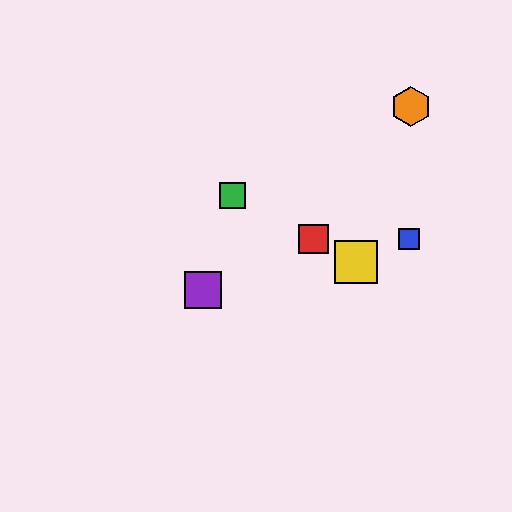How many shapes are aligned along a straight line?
3 shapes (the red square, the green square, the yellow square) are aligned along a straight line.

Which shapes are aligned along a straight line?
The red square, the green square, the yellow square are aligned along a straight line.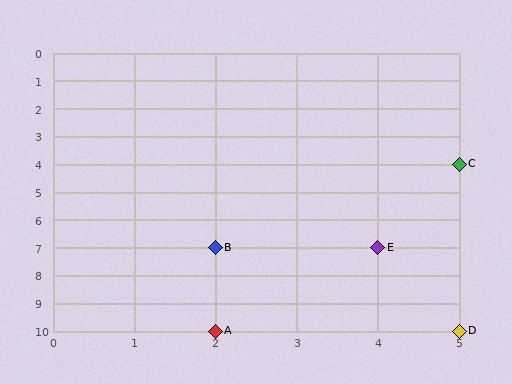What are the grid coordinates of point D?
Point D is at grid coordinates (5, 10).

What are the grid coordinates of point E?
Point E is at grid coordinates (4, 7).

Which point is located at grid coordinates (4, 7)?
Point E is at (4, 7).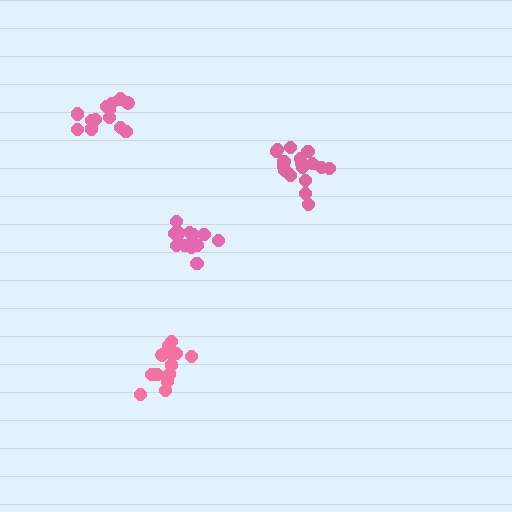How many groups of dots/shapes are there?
There are 4 groups.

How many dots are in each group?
Group 1: 17 dots, Group 2: 13 dots, Group 3: 14 dots, Group 4: 13 dots (57 total).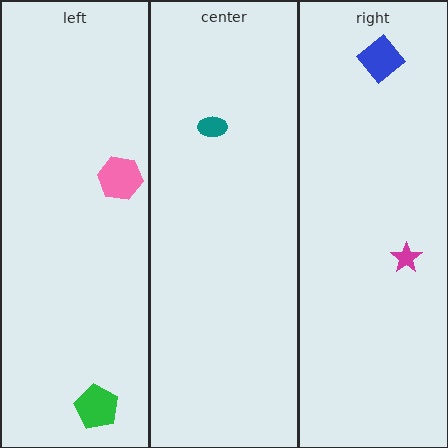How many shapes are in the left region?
2.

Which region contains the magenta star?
The right region.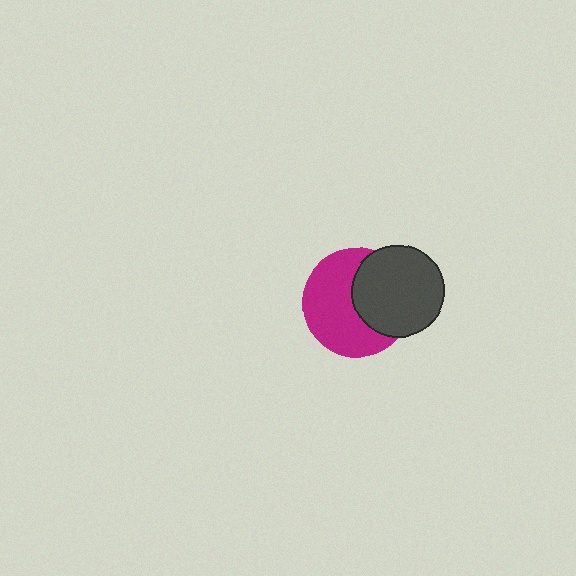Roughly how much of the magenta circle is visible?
About half of it is visible (roughly 59%).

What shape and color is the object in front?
The object in front is a dark gray circle.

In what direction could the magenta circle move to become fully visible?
The magenta circle could move left. That would shift it out from behind the dark gray circle entirely.